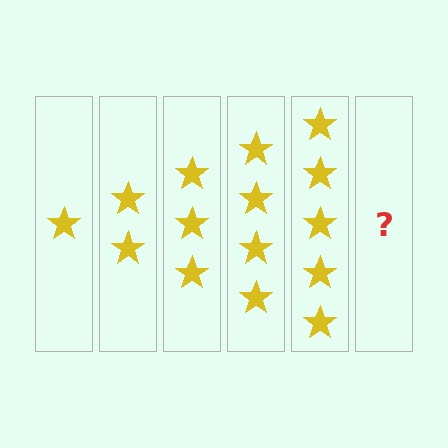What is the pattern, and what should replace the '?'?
The pattern is that each step adds one more star. The '?' should be 6 stars.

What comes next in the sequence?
The next element should be 6 stars.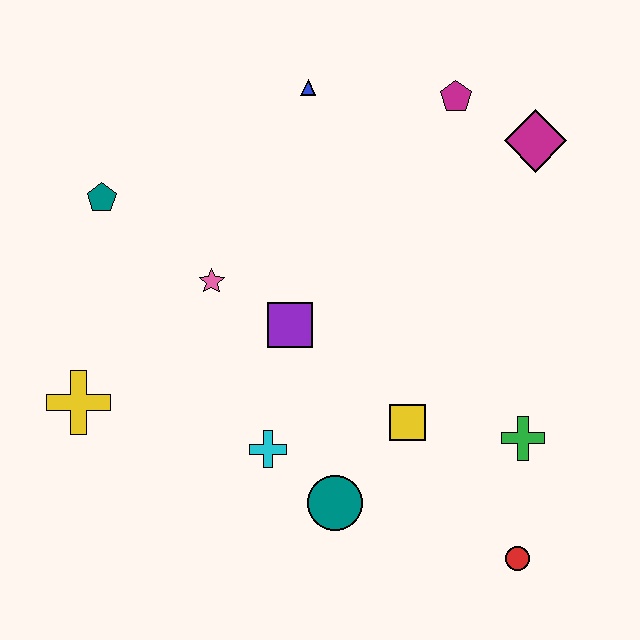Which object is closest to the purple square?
The pink star is closest to the purple square.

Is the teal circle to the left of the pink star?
No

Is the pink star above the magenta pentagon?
No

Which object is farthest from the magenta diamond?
The yellow cross is farthest from the magenta diamond.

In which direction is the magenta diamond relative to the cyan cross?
The magenta diamond is above the cyan cross.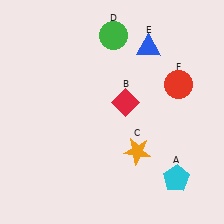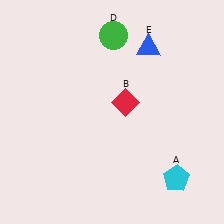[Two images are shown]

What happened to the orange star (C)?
The orange star (C) was removed in Image 2. It was in the bottom-right area of Image 1.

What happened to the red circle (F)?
The red circle (F) was removed in Image 2. It was in the top-right area of Image 1.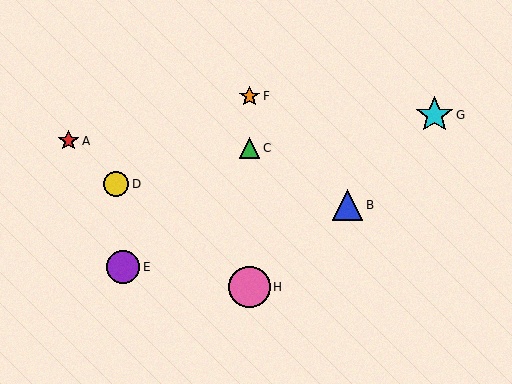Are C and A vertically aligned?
No, C is at x≈249 and A is at x≈69.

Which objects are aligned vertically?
Objects C, F, H are aligned vertically.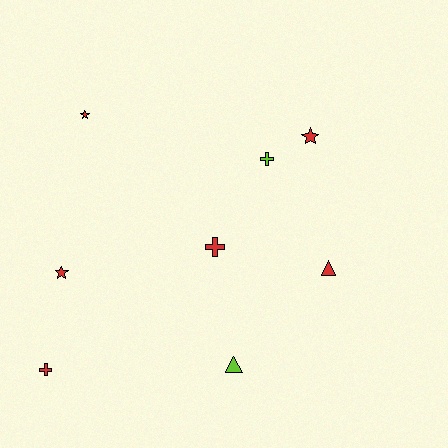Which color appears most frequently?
Red, with 6 objects.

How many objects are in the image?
There are 8 objects.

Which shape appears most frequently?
Cross, with 3 objects.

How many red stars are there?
There are 3 red stars.